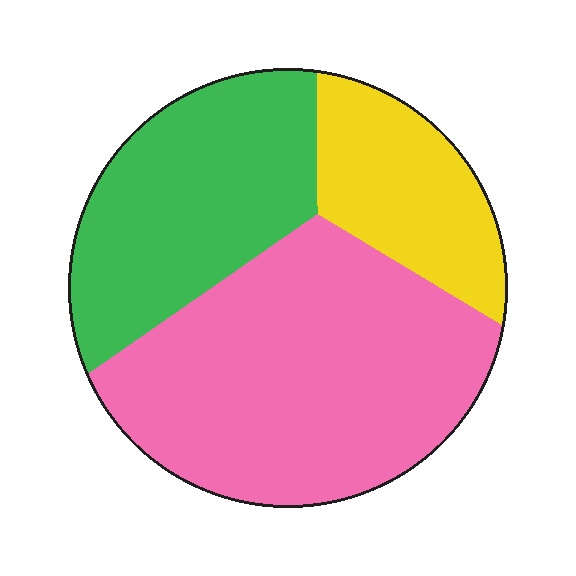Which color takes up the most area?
Pink, at roughly 50%.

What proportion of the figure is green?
Green takes up about one third (1/3) of the figure.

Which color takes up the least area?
Yellow, at roughly 20%.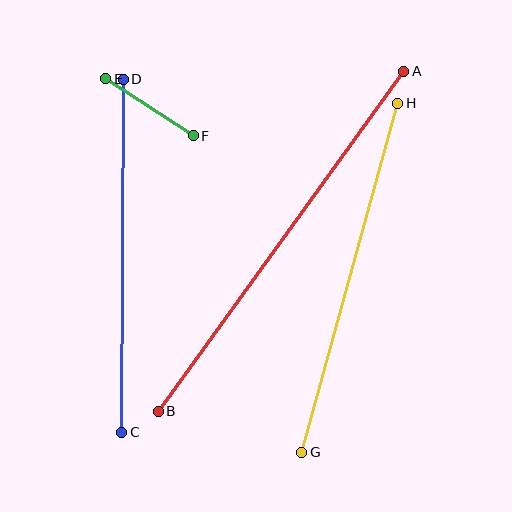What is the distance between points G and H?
The distance is approximately 362 pixels.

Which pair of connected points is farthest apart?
Points A and B are farthest apart.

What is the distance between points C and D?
The distance is approximately 353 pixels.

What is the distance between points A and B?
The distance is approximately 419 pixels.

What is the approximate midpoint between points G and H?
The midpoint is at approximately (350, 278) pixels.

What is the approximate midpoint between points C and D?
The midpoint is at approximately (123, 256) pixels.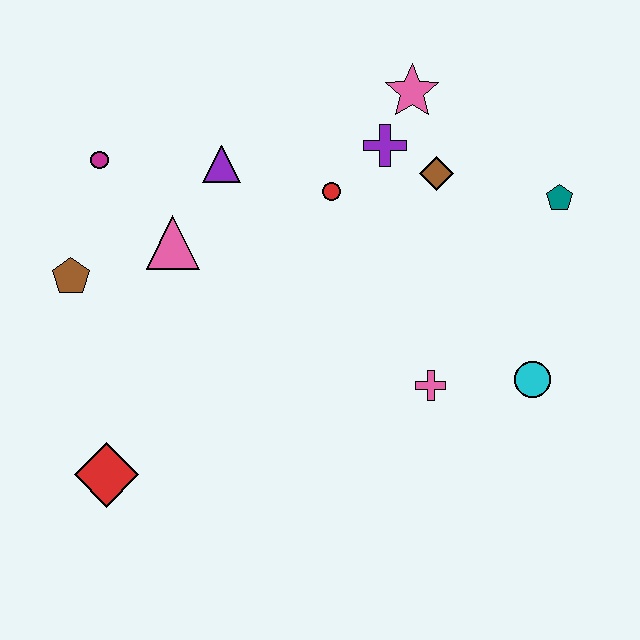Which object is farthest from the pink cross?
The magenta circle is farthest from the pink cross.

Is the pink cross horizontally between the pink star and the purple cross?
No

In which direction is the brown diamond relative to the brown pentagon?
The brown diamond is to the right of the brown pentagon.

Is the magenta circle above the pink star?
No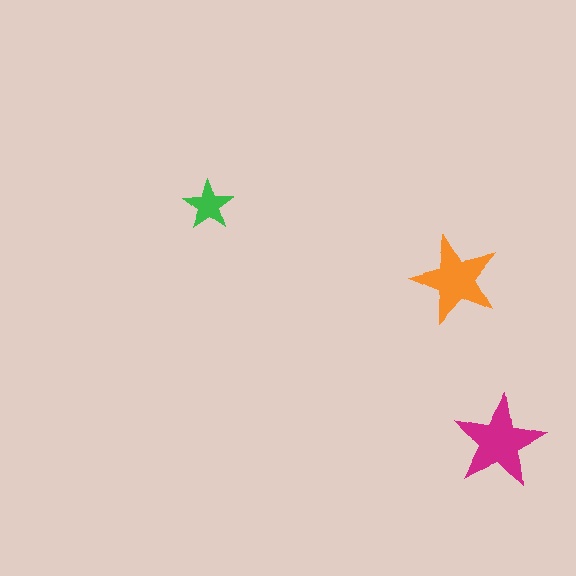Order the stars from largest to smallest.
the magenta one, the orange one, the green one.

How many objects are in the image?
There are 3 objects in the image.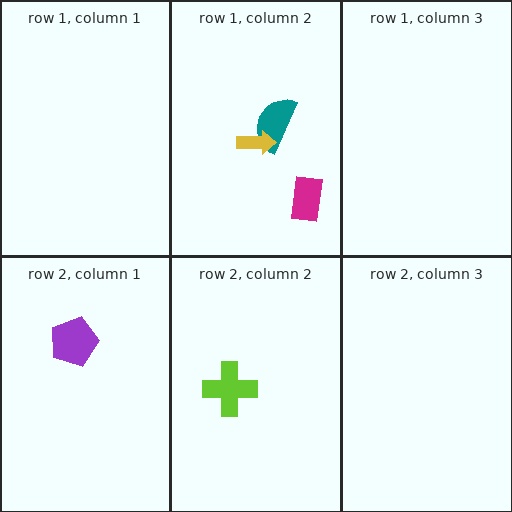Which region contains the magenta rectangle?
The row 1, column 2 region.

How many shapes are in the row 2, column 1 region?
1.